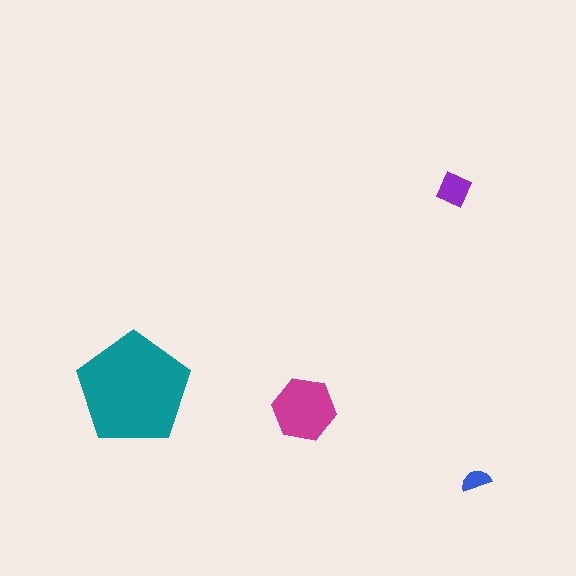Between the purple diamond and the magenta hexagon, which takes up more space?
The magenta hexagon.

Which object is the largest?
The teal pentagon.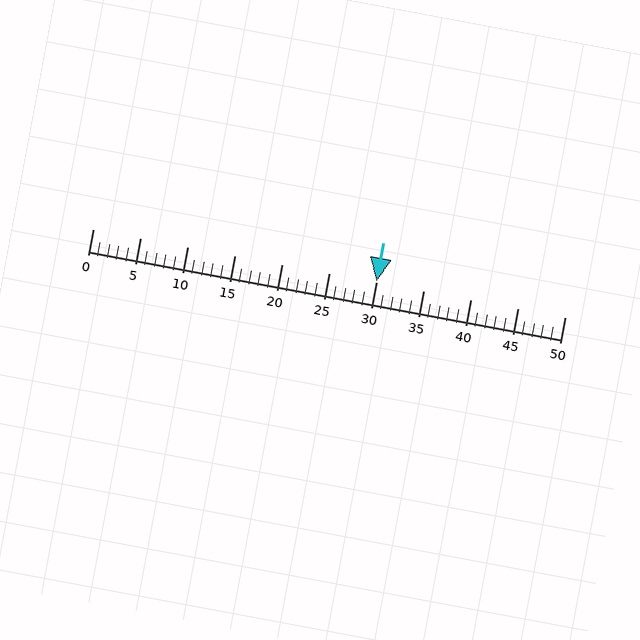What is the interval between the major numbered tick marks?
The major tick marks are spaced 5 units apart.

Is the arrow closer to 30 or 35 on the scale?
The arrow is closer to 30.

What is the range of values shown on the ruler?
The ruler shows values from 0 to 50.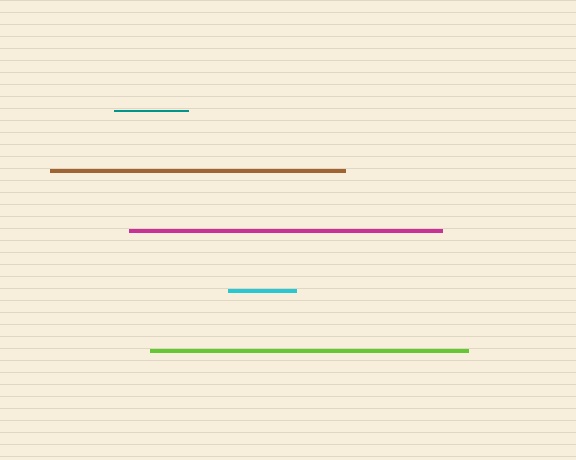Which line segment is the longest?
The lime line is the longest at approximately 318 pixels.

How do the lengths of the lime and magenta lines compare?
The lime and magenta lines are approximately the same length.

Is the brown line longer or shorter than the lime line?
The lime line is longer than the brown line.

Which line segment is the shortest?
The cyan line is the shortest at approximately 68 pixels.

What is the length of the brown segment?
The brown segment is approximately 295 pixels long.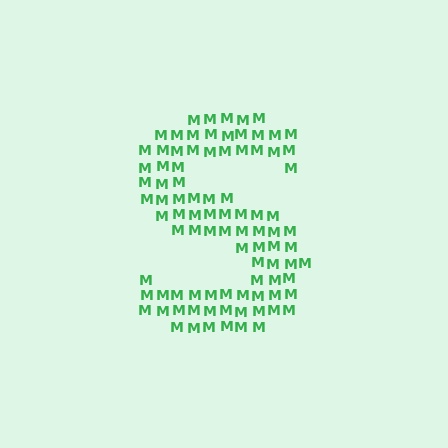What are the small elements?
The small elements are letter M's.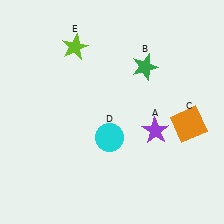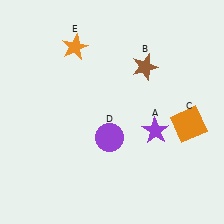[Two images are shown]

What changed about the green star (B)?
In Image 1, B is green. In Image 2, it changed to brown.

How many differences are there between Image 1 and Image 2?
There are 3 differences between the two images.